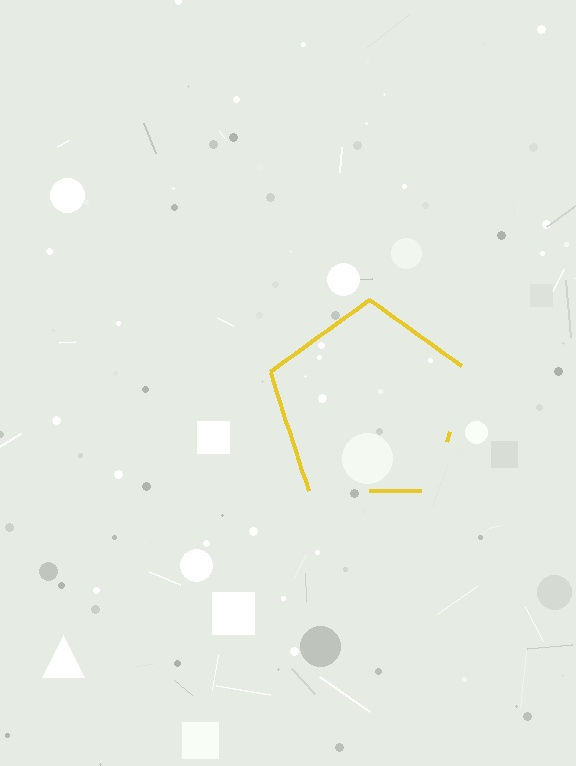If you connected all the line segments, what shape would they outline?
They would outline a pentagon.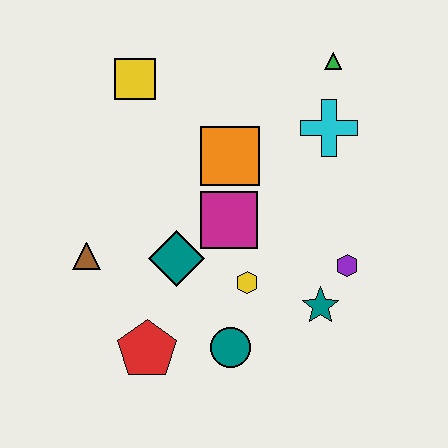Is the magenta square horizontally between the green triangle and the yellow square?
Yes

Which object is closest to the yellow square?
The orange square is closest to the yellow square.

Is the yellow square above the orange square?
Yes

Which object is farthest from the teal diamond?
The green triangle is farthest from the teal diamond.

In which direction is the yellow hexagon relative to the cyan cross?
The yellow hexagon is below the cyan cross.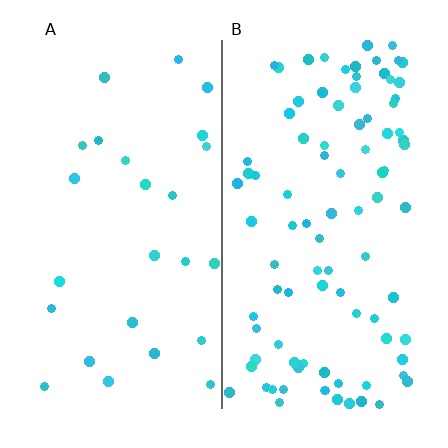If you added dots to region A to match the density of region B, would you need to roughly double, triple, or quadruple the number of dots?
Approximately quadruple.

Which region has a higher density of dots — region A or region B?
B (the right).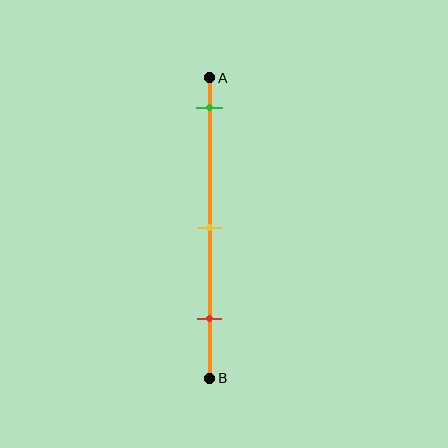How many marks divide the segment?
There are 3 marks dividing the segment.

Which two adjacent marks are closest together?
The yellow and red marks are the closest adjacent pair.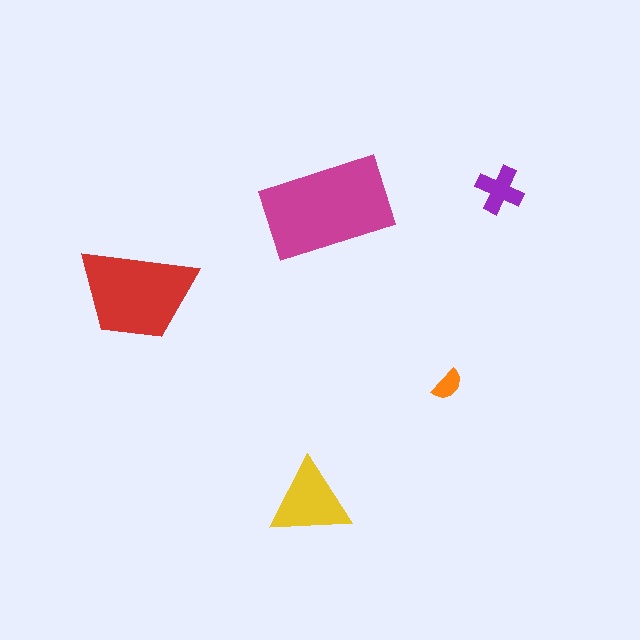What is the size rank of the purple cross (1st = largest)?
4th.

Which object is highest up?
The purple cross is topmost.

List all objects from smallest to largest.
The orange semicircle, the purple cross, the yellow triangle, the red trapezoid, the magenta rectangle.